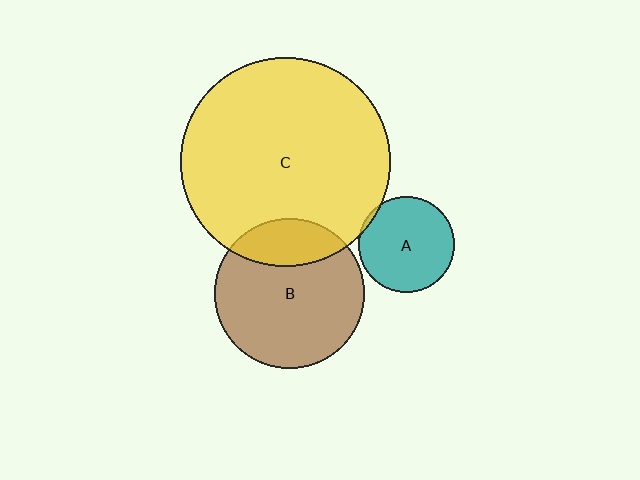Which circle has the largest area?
Circle C (yellow).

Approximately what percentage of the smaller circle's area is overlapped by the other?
Approximately 5%.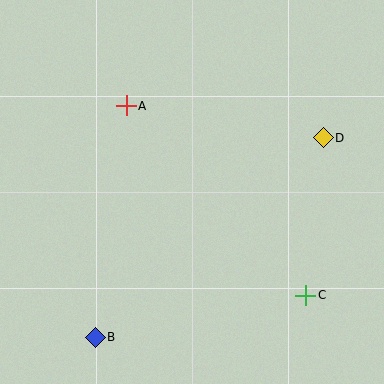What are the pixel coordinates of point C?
Point C is at (306, 295).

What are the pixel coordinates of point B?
Point B is at (95, 337).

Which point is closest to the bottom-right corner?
Point C is closest to the bottom-right corner.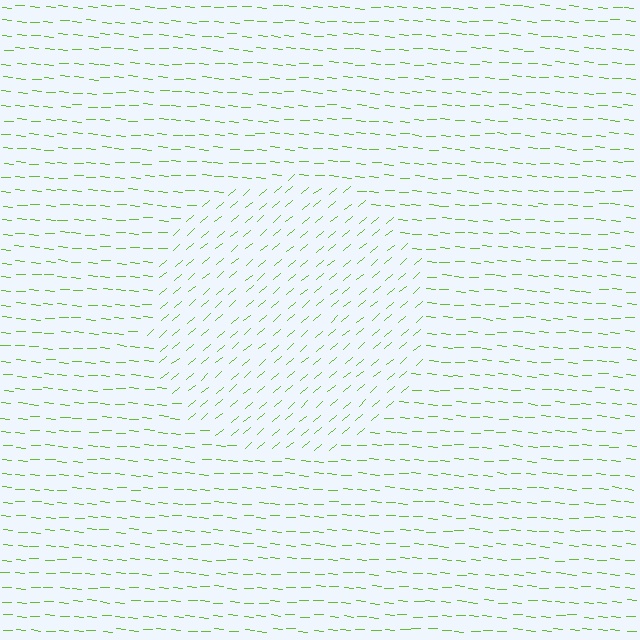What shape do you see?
I see a circle.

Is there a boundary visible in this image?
Yes, there is a texture boundary formed by a change in line orientation.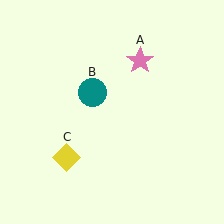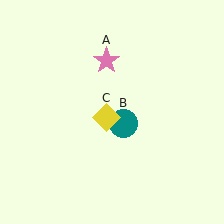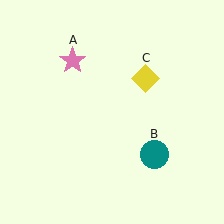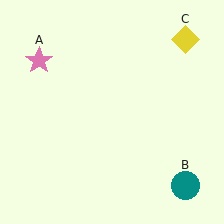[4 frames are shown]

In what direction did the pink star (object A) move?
The pink star (object A) moved left.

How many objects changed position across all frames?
3 objects changed position: pink star (object A), teal circle (object B), yellow diamond (object C).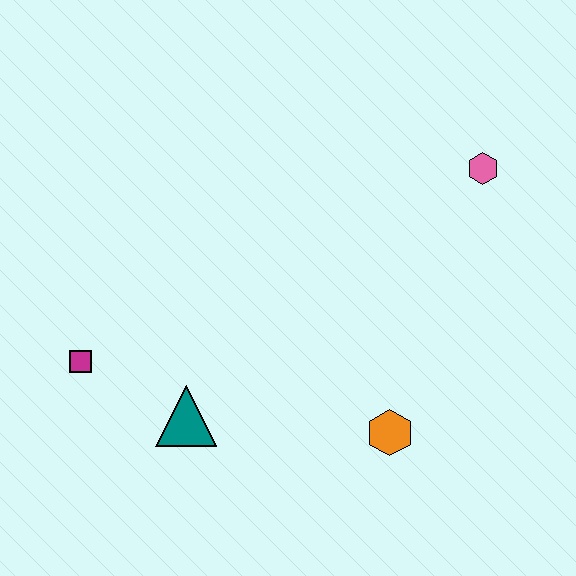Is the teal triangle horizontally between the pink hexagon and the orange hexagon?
No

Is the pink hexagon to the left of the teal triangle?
No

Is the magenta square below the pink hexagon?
Yes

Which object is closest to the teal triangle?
The magenta square is closest to the teal triangle.